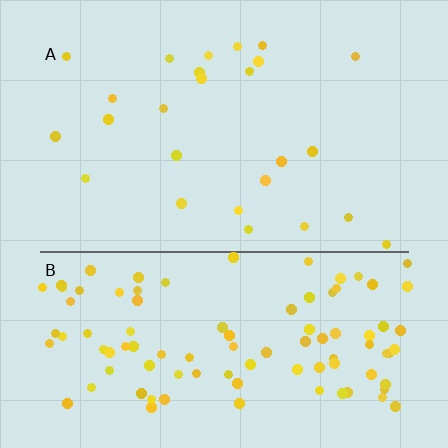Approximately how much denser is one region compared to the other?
Approximately 4.0× — region B over region A.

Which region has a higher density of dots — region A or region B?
B (the bottom).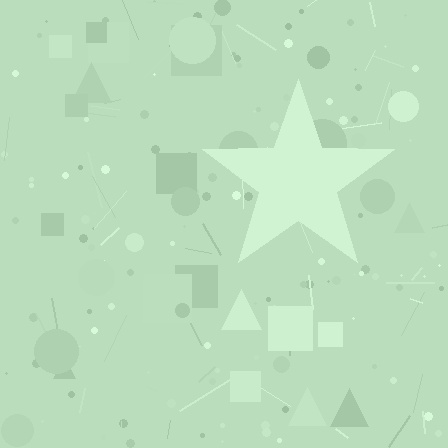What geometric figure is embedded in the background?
A star is embedded in the background.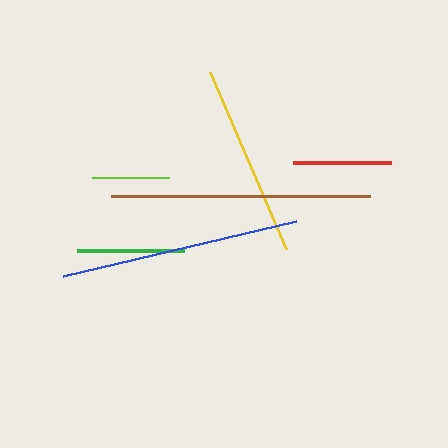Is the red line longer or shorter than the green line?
The green line is longer than the red line.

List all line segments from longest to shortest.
From longest to shortest: brown, blue, yellow, green, red, lime.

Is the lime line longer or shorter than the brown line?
The brown line is longer than the lime line.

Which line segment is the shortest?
The lime line is the shortest at approximately 77 pixels.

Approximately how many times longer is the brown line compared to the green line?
The brown line is approximately 2.4 times the length of the green line.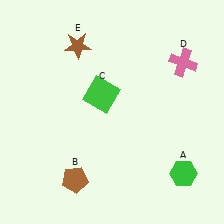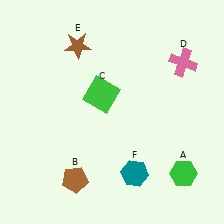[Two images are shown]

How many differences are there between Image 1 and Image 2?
There is 1 difference between the two images.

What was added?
A teal hexagon (F) was added in Image 2.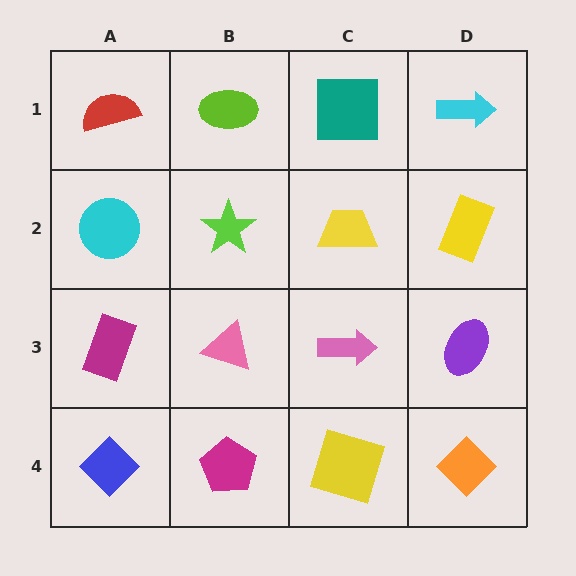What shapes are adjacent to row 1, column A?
A cyan circle (row 2, column A), a lime ellipse (row 1, column B).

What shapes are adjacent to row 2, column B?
A lime ellipse (row 1, column B), a pink triangle (row 3, column B), a cyan circle (row 2, column A), a yellow trapezoid (row 2, column C).